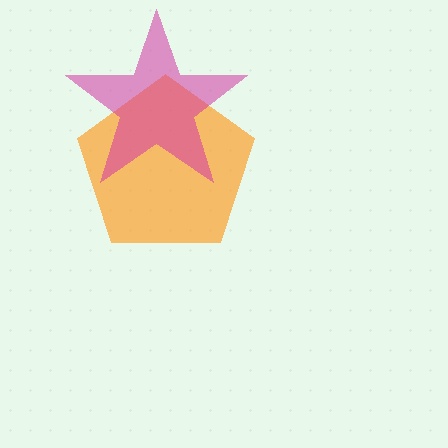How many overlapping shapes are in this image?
There are 2 overlapping shapes in the image.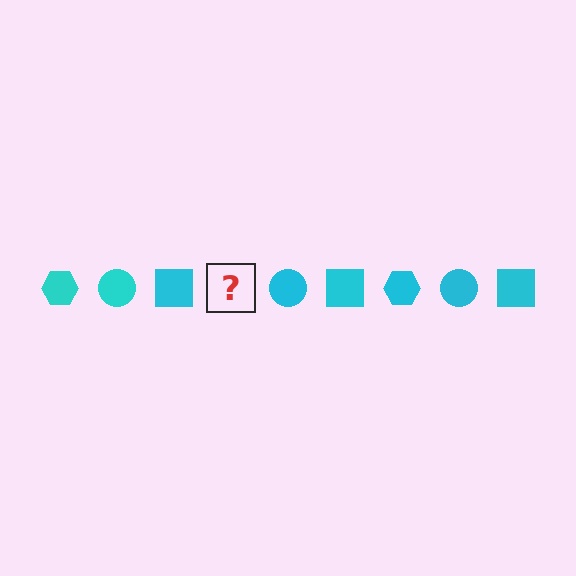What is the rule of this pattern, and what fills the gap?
The rule is that the pattern cycles through hexagon, circle, square shapes in cyan. The gap should be filled with a cyan hexagon.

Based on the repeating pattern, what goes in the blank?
The blank should be a cyan hexagon.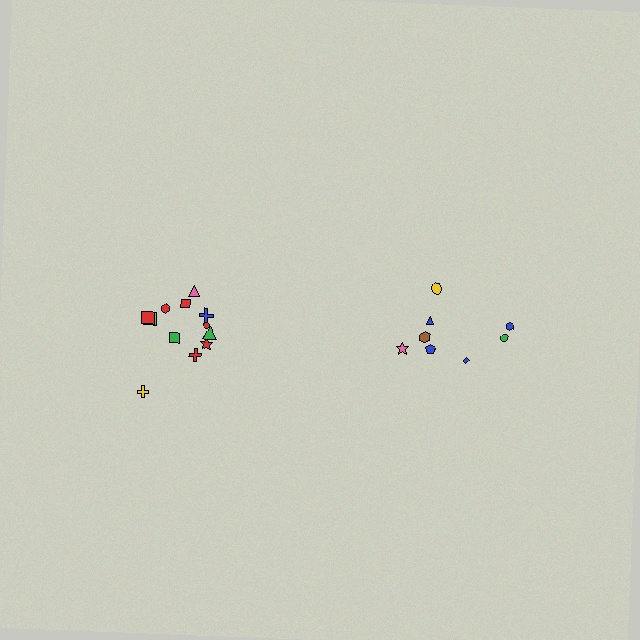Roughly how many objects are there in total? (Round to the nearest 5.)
Roughly 20 objects in total.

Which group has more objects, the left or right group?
The left group.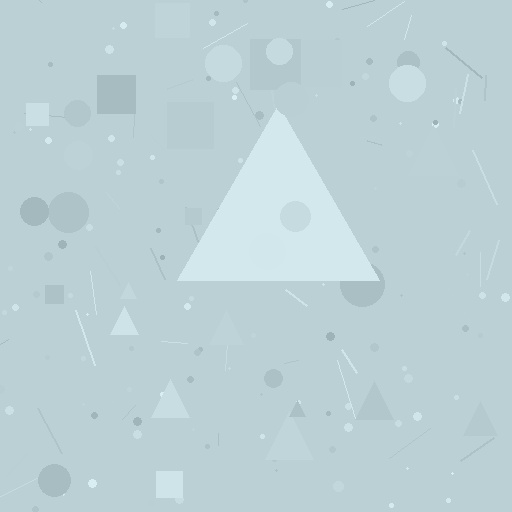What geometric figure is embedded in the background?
A triangle is embedded in the background.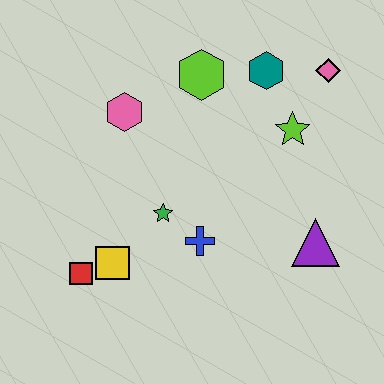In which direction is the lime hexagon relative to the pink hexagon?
The lime hexagon is to the right of the pink hexagon.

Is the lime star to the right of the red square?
Yes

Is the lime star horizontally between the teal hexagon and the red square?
No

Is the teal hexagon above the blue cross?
Yes